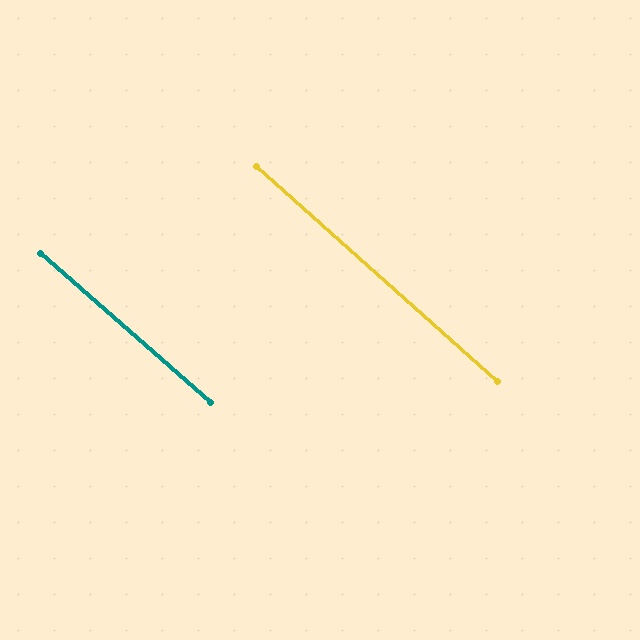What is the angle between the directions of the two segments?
Approximately 0 degrees.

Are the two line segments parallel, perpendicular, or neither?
Parallel — their directions differ by only 0.4°.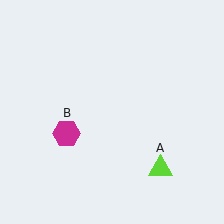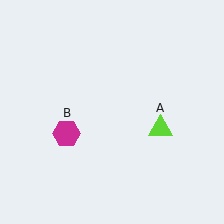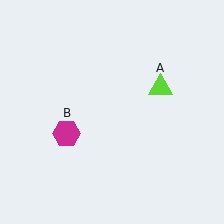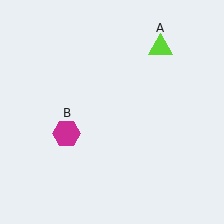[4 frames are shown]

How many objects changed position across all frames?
1 object changed position: lime triangle (object A).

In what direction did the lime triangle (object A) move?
The lime triangle (object A) moved up.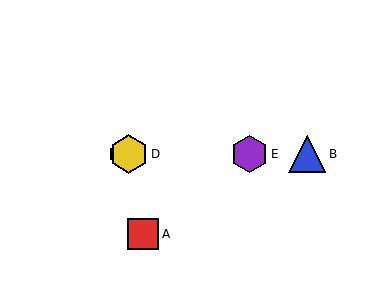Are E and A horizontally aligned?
No, E is at y≈154 and A is at y≈234.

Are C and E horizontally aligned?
Yes, both are at y≈154.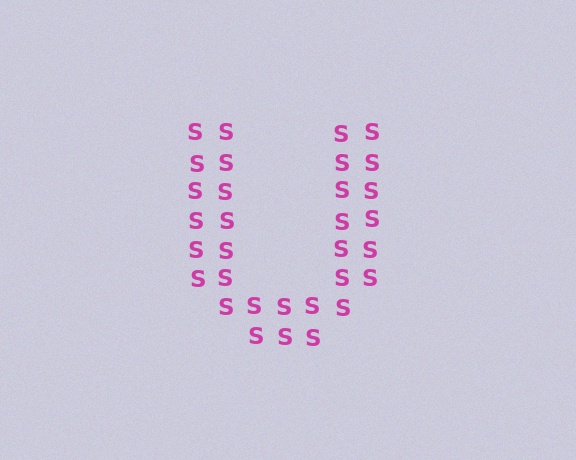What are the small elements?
The small elements are letter S's.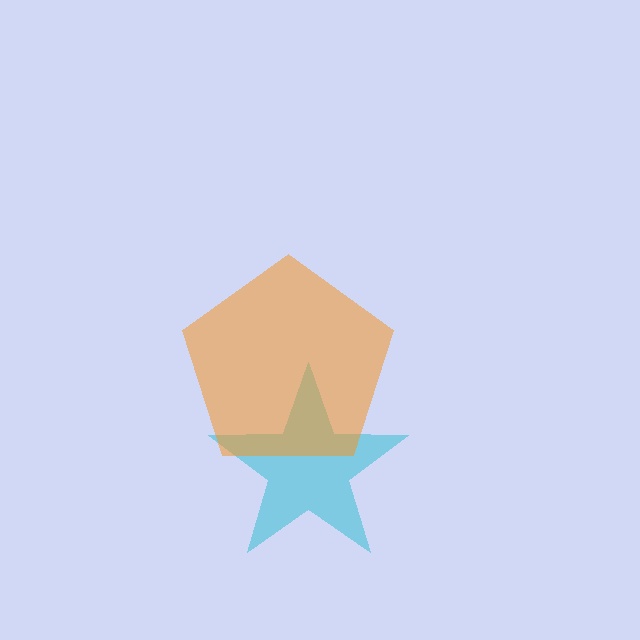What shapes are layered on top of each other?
The layered shapes are: a cyan star, an orange pentagon.